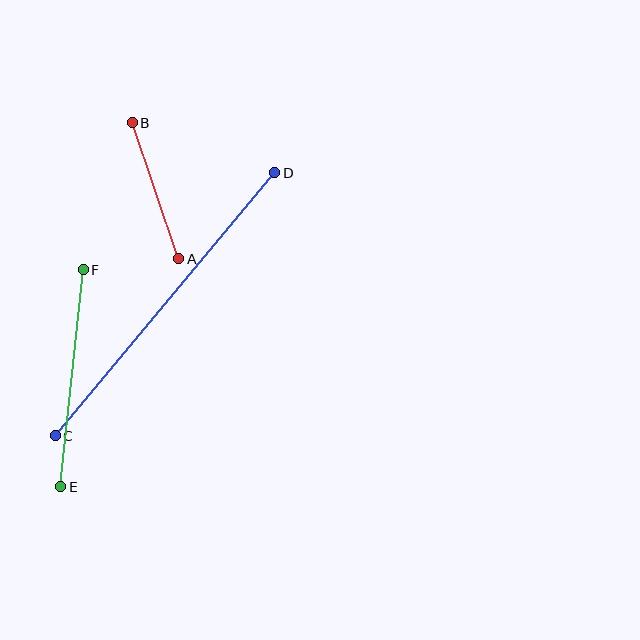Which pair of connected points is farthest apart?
Points C and D are farthest apart.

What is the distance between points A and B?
The distance is approximately 144 pixels.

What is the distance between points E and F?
The distance is approximately 218 pixels.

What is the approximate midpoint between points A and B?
The midpoint is at approximately (156, 191) pixels.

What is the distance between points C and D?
The distance is approximately 343 pixels.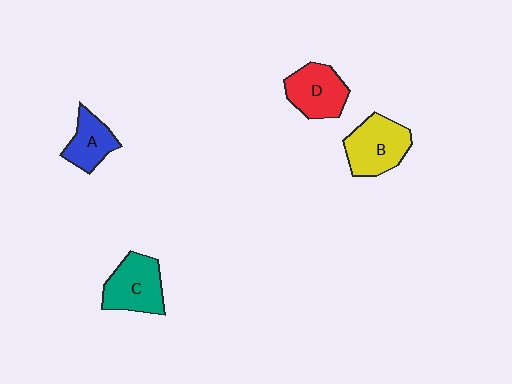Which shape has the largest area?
Shape B (yellow).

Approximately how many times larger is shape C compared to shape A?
Approximately 1.4 times.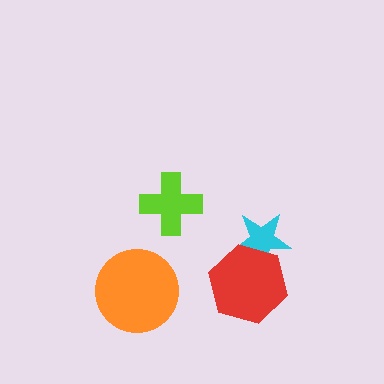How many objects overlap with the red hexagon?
1 object overlaps with the red hexagon.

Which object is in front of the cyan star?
The red hexagon is in front of the cyan star.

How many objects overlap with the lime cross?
0 objects overlap with the lime cross.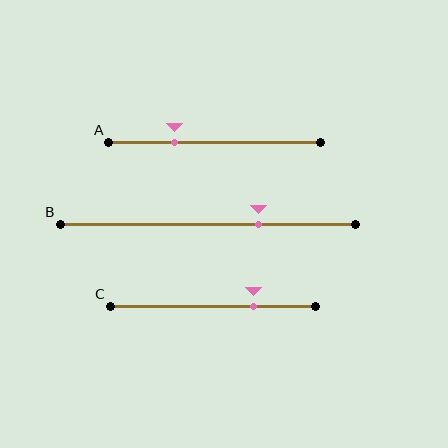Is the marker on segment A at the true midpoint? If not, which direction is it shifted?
No, the marker on segment A is shifted to the left by about 19% of the segment length.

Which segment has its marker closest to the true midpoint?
Segment B has its marker closest to the true midpoint.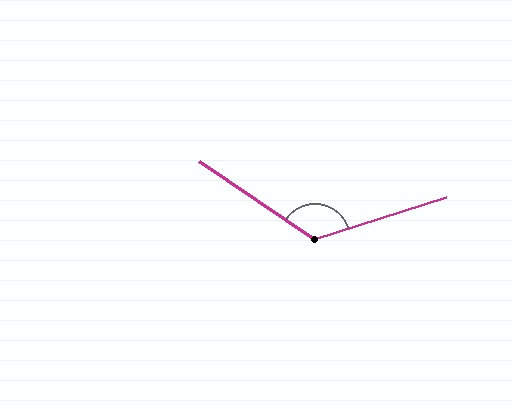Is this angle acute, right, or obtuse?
It is obtuse.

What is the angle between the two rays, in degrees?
Approximately 129 degrees.